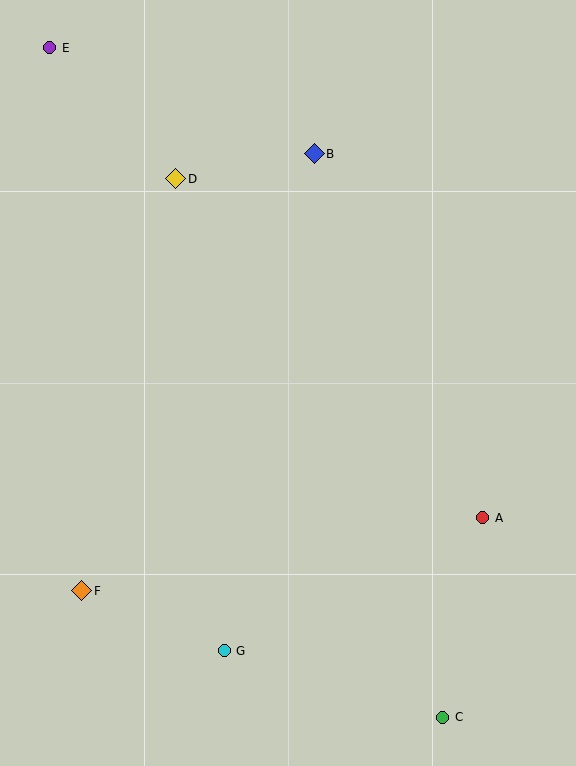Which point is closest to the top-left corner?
Point E is closest to the top-left corner.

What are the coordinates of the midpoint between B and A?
The midpoint between B and A is at (399, 336).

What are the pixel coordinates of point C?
Point C is at (443, 717).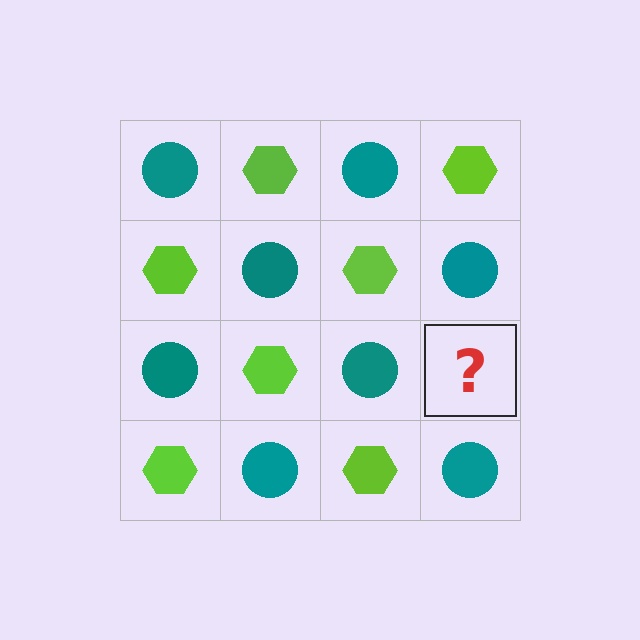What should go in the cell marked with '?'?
The missing cell should contain a lime hexagon.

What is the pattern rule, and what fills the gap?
The rule is that it alternates teal circle and lime hexagon in a checkerboard pattern. The gap should be filled with a lime hexagon.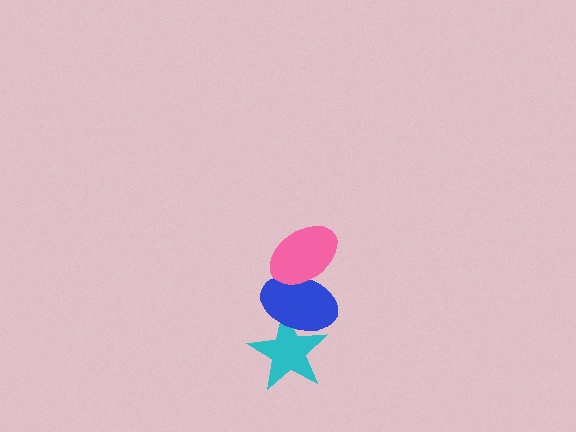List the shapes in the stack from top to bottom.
From top to bottom: the pink ellipse, the blue ellipse, the cyan star.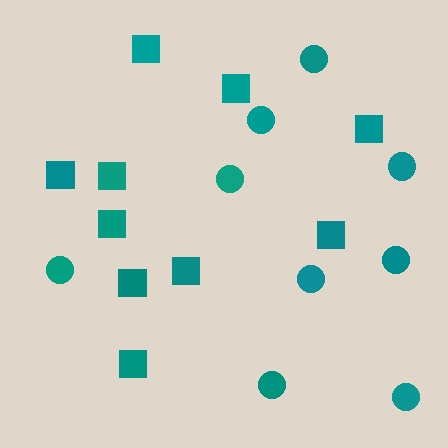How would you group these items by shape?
There are 2 groups: one group of squares (10) and one group of circles (9).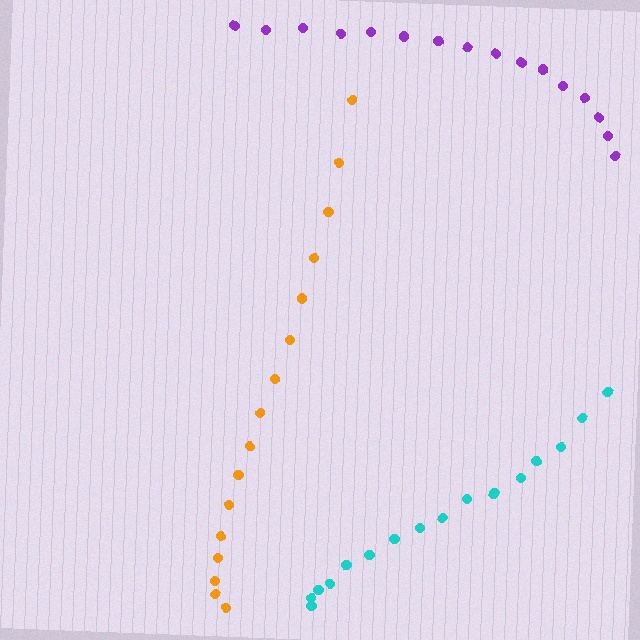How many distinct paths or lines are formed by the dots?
There are 3 distinct paths.